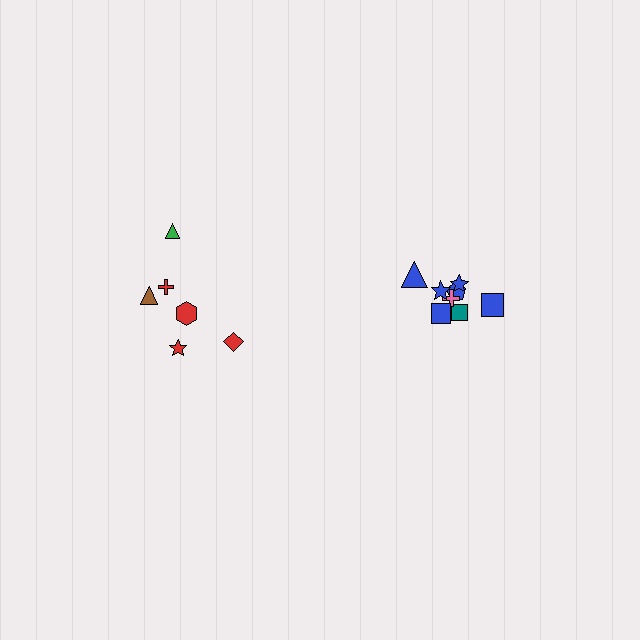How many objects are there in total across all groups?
There are 14 objects.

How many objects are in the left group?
There are 6 objects.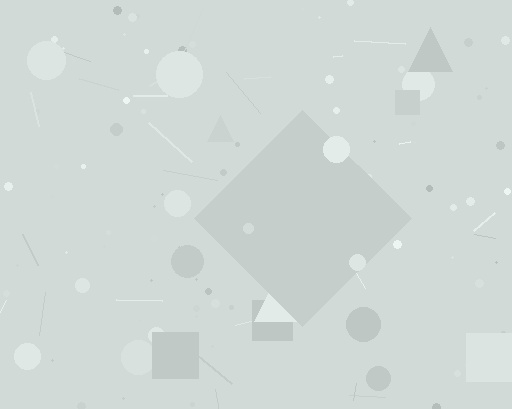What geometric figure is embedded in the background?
A diamond is embedded in the background.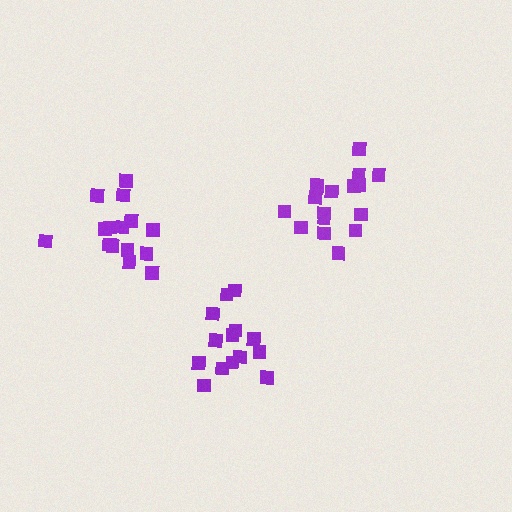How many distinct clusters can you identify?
There are 3 distinct clusters.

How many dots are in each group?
Group 1: 16 dots, Group 2: 14 dots, Group 3: 15 dots (45 total).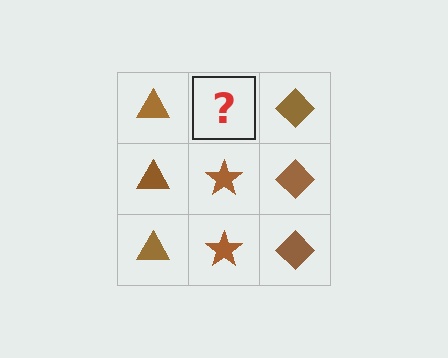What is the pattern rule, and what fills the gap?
The rule is that each column has a consistent shape. The gap should be filled with a brown star.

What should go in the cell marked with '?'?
The missing cell should contain a brown star.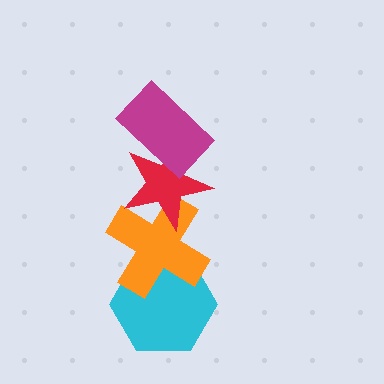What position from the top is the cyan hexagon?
The cyan hexagon is 4th from the top.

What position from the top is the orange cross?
The orange cross is 3rd from the top.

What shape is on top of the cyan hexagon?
The orange cross is on top of the cyan hexagon.